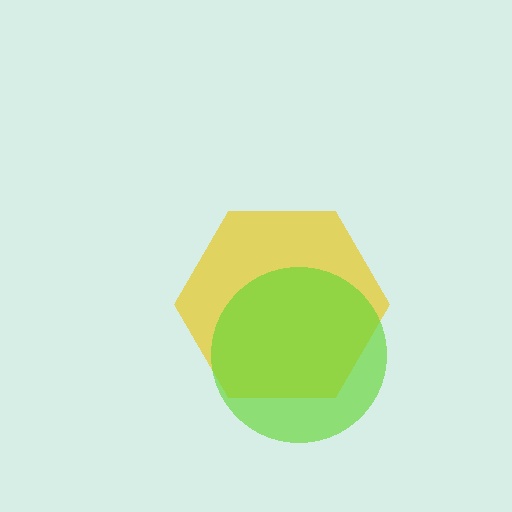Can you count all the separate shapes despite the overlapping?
Yes, there are 2 separate shapes.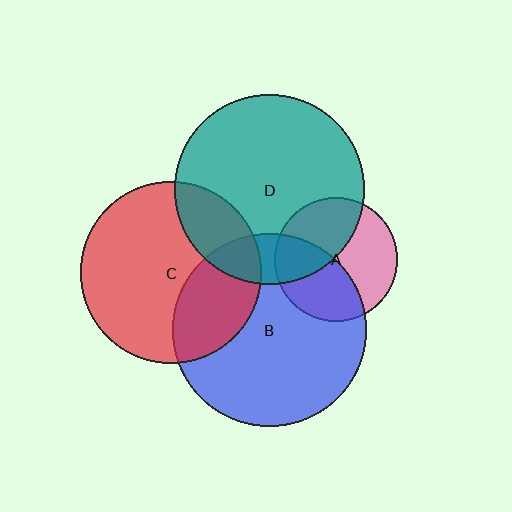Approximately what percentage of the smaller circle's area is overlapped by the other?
Approximately 45%.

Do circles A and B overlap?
Yes.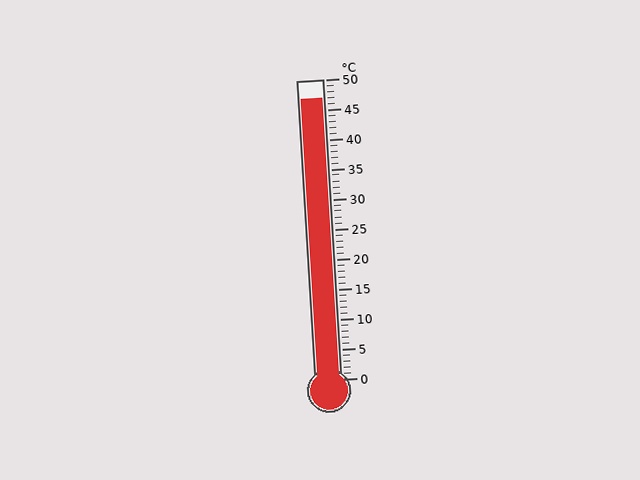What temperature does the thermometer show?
The thermometer shows approximately 47°C.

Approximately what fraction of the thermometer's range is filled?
The thermometer is filled to approximately 95% of its range.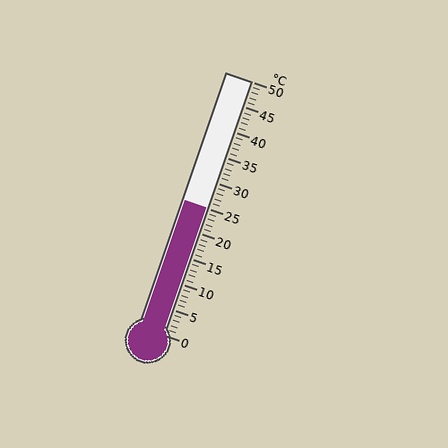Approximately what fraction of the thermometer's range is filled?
The thermometer is filled to approximately 50% of its range.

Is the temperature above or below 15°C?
The temperature is above 15°C.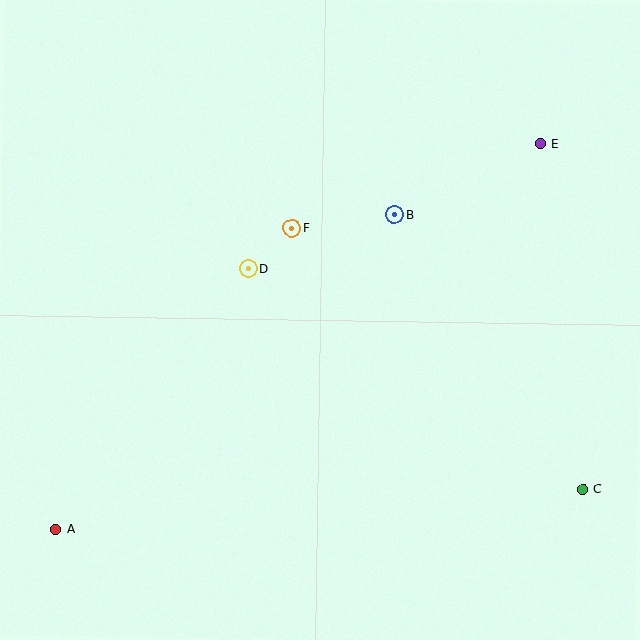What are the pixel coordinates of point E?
Point E is at (540, 144).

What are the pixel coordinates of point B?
Point B is at (394, 215).